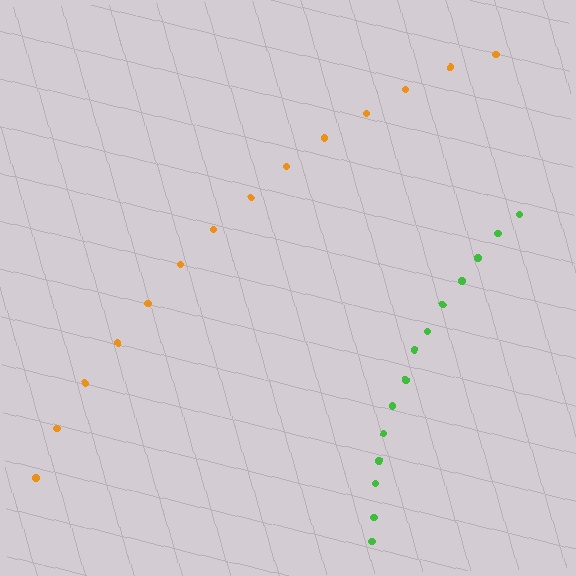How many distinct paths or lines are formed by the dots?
There are 2 distinct paths.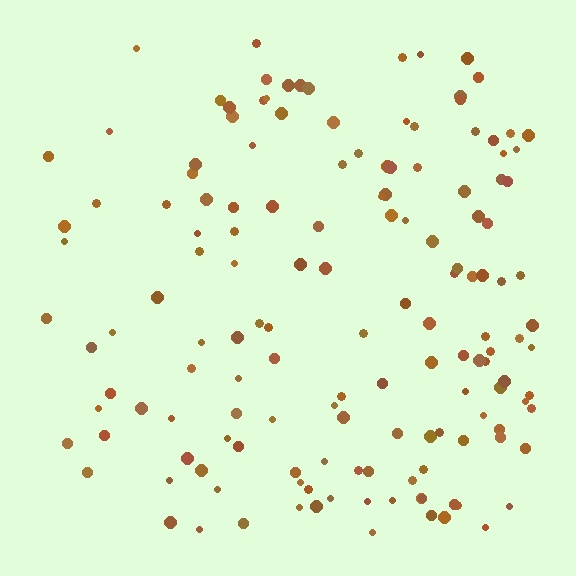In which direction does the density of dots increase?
From left to right, with the right side densest.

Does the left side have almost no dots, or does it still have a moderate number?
Still a moderate number, just noticeably fewer than the right.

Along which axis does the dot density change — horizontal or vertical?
Horizontal.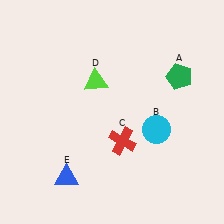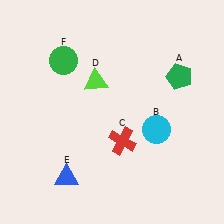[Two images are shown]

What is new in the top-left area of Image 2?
A green circle (F) was added in the top-left area of Image 2.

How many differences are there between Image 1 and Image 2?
There is 1 difference between the two images.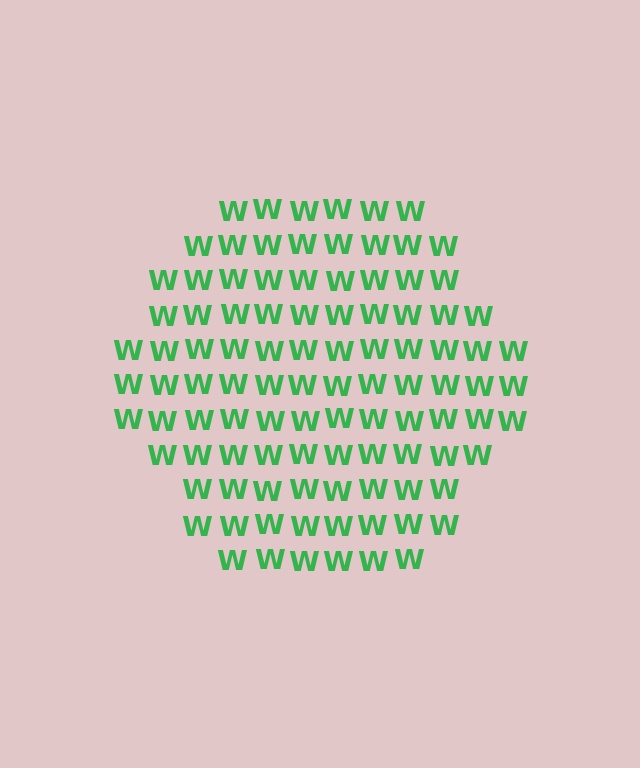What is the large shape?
The large shape is a hexagon.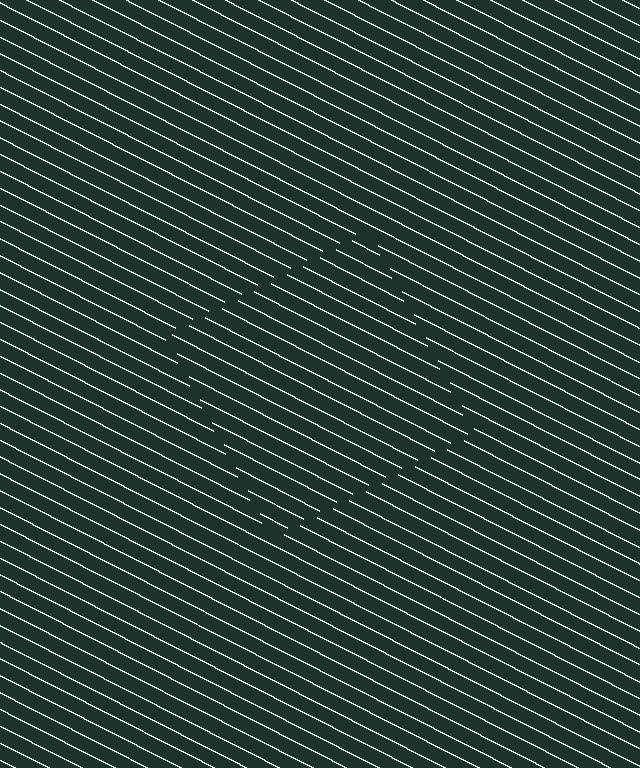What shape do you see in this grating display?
An illusory square. The interior of the shape contains the same grating, shifted by half a period — the contour is defined by the phase discontinuity where line-ends from the inner and outer gratings abut.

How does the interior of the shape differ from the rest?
The interior of the shape contains the same grating, shifted by half a period — the contour is defined by the phase discontinuity where line-ends from the inner and outer gratings abut.